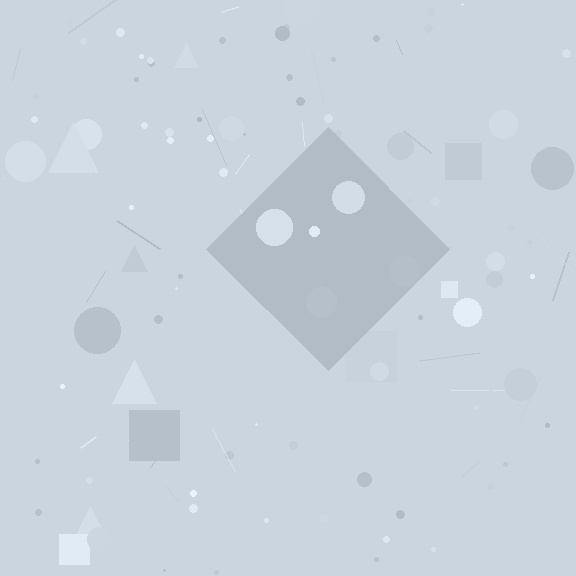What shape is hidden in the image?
A diamond is hidden in the image.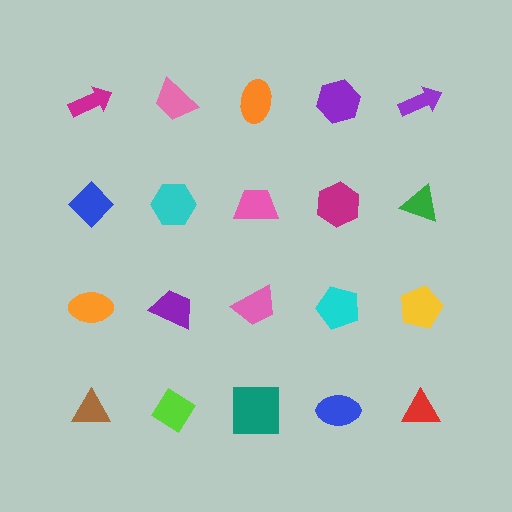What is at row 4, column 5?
A red triangle.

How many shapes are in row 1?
5 shapes.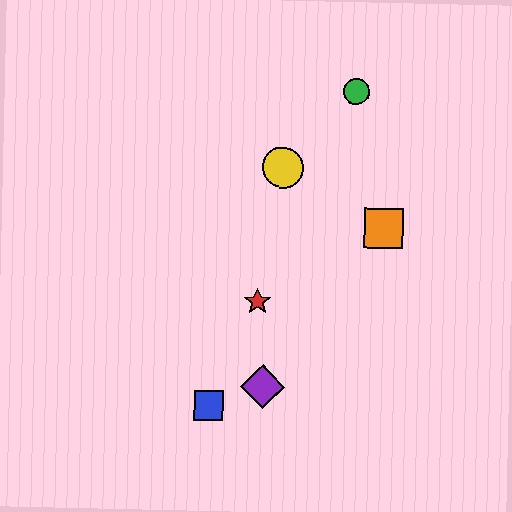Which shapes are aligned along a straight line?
The red star, the blue square, the green circle are aligned along a straight line.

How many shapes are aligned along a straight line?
3 shapes (the red star, the blue square, the green circle) are aligned along a straight line.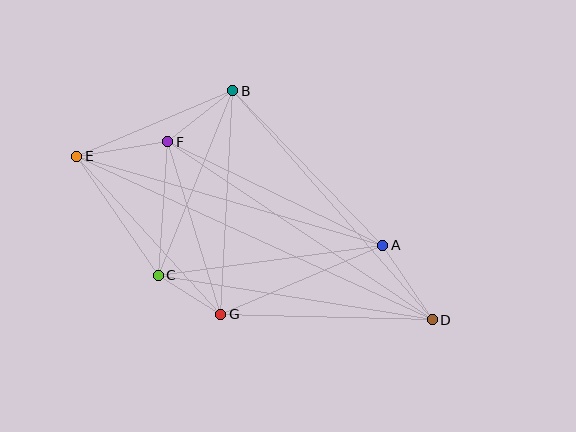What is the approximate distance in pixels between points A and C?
The distance between A and C is approximately 226 pixels.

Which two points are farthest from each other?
Points D and E are farthest from each other.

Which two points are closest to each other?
Points C and G are closest to each other.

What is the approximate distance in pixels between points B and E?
The distance between B and E is approximately 169 pixels.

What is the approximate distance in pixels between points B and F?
The distance between B and F is approximately 83 pixels.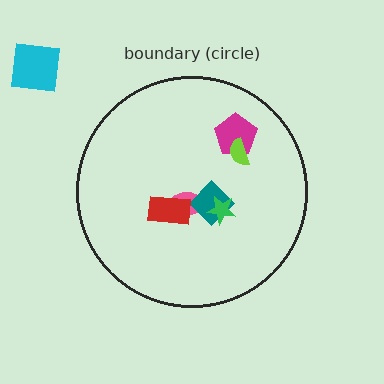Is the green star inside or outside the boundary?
Inside.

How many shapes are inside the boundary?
6 inside, 1 outside.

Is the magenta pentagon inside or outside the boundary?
Inside.